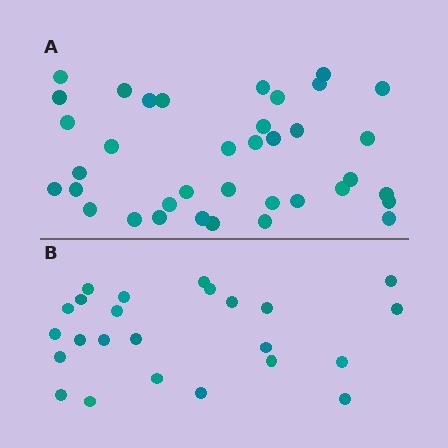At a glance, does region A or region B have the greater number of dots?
Region A (the top region) has more dots.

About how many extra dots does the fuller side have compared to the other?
Region A has approximately 15 more dots than region B.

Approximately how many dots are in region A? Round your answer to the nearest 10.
About 40 dots. (The exact count is 37, which rounds to 40.)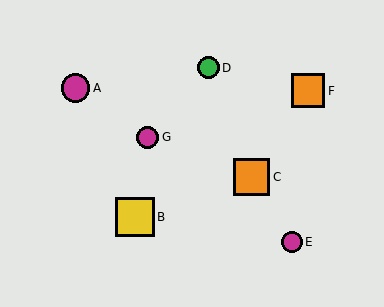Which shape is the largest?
The yellow square (labeled B) is the largest.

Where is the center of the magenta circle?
The center of the magenta circle is at (148, 137).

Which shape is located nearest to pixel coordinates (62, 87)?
The magenta circle (labeled A) at (75, 88) is nearest to that location.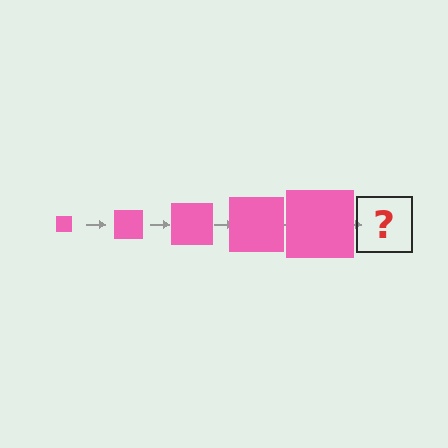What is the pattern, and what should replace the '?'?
The pattern is that the square gets progressively larger each step. The '?' should be a pink square, larger than the previous one.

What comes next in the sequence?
The next element should be a pink square, larger than the previous one.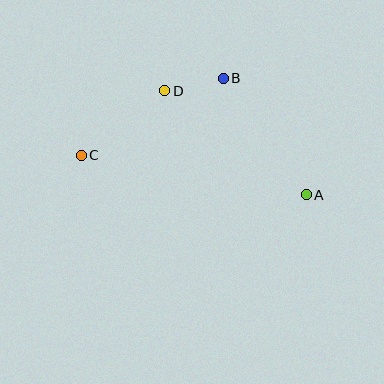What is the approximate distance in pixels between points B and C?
The distance between B and C is approximately 161 pixels.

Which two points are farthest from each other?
Points A and C are farthest from each other.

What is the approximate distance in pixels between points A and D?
The distance between A and D is approximately 176 pixels.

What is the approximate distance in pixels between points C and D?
The distance between C and D is approximately 106 pixels.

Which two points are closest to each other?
Points B and D are closest to each other.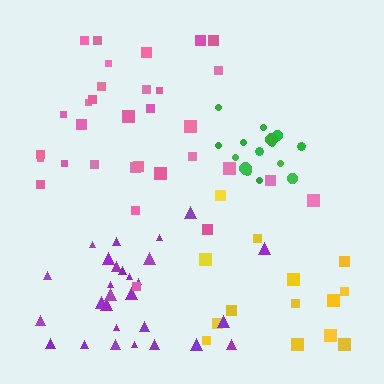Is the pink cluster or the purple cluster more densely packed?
Purple.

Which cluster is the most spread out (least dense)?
Yellow.